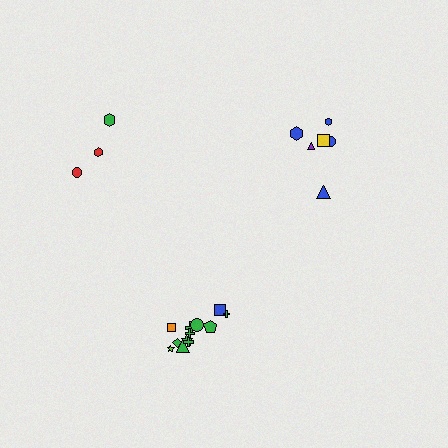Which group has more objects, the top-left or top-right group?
The top-right group.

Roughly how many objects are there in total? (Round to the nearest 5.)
Roughly 20 objects in total.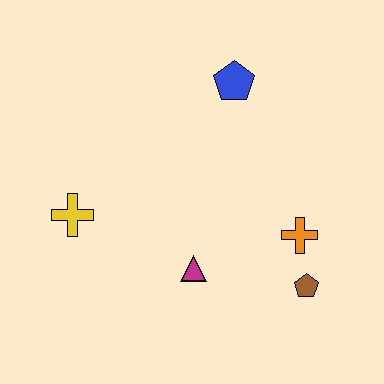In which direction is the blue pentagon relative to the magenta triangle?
The blue pentagon is above the magenta triangle.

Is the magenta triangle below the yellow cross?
Yes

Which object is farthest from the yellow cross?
The brown pentagon is farthest from the yellow cross.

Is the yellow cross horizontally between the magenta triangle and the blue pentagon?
No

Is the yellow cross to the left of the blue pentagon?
Yes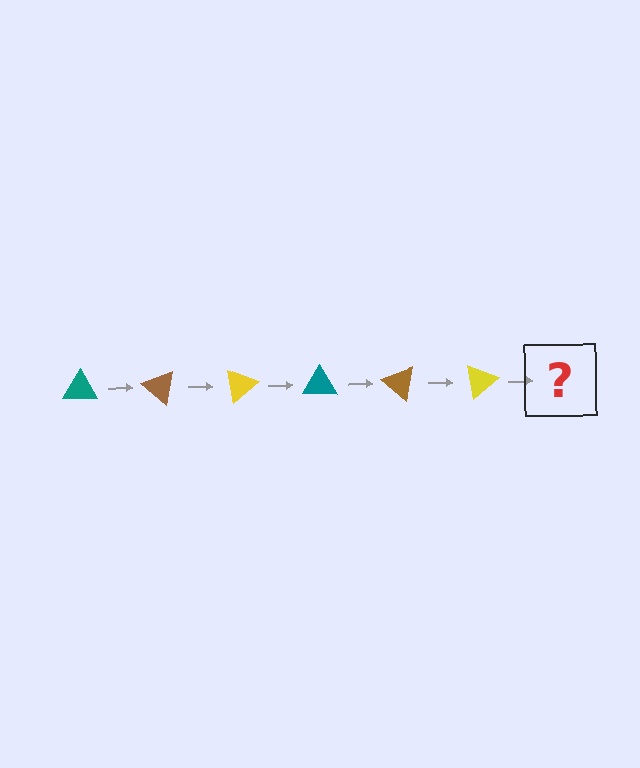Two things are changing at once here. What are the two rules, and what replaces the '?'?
The two rules are that it rotates 40 degrees each step and the color cycles through teal, brown, and yellow. The '?' should be a teal triangle, rotated 240 degrees from the start.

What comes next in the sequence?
The next element should be a teal triangle, rotated 240 degrees from the start.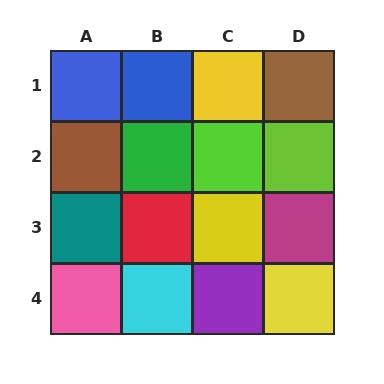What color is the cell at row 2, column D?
Lime.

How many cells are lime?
2 cells are lime.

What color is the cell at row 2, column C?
Lime.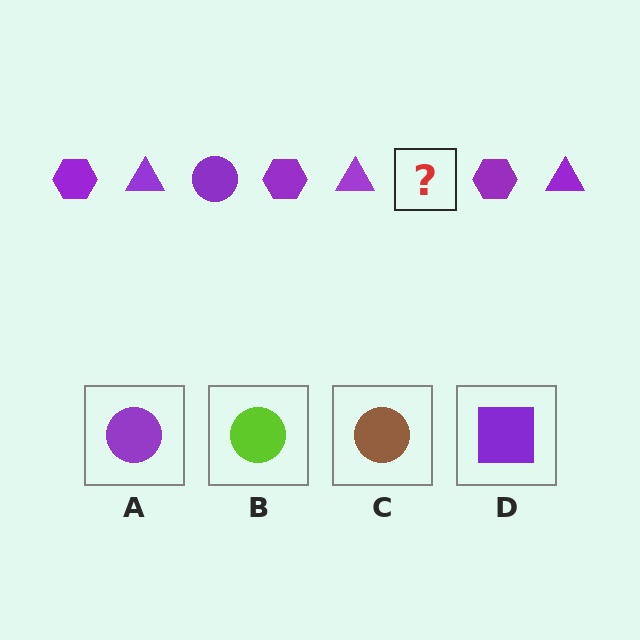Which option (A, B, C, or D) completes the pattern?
A.